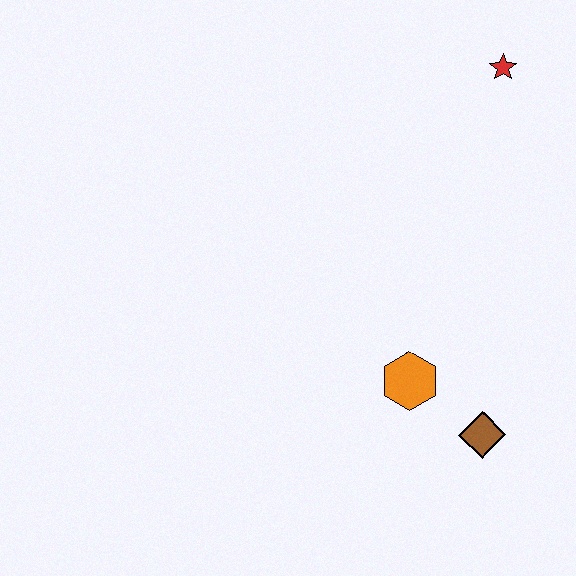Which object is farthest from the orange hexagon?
The red star is farthest from the orange hexagon.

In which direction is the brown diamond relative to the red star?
The brown diamond is below the red star.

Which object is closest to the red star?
The orange hexagon is closest to the red star.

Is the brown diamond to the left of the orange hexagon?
No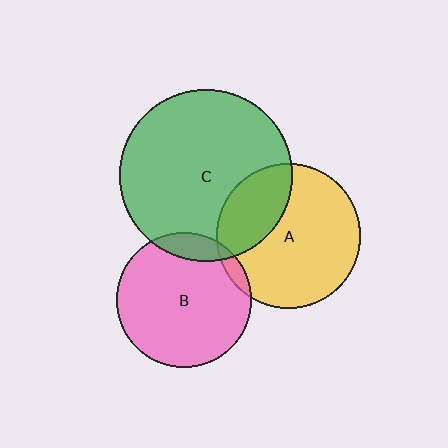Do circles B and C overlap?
Yes.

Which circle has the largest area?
Circle C (green).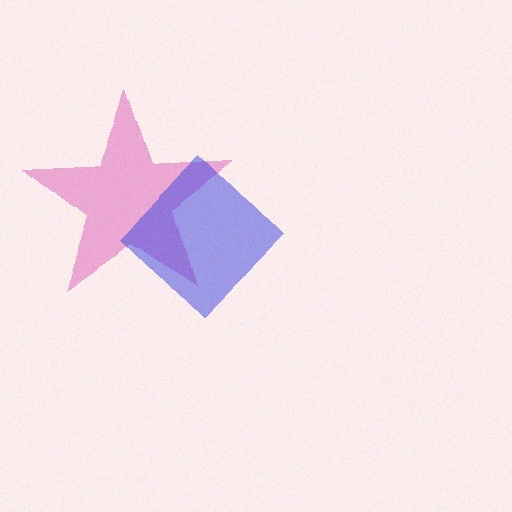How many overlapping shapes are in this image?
There are 2 overlapping shapes in the image.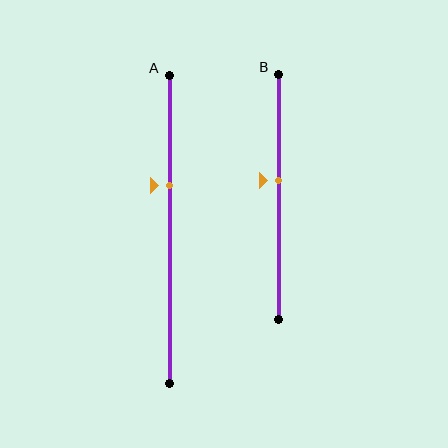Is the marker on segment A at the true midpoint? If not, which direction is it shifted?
No, the marker on segment A is shifted upward by about 14% of the segment length.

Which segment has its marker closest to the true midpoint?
Segment B has its marker closest to the true midpoint.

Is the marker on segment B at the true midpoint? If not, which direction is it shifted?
No, the marker on segment B is shifted upward by about 6% of the segment length.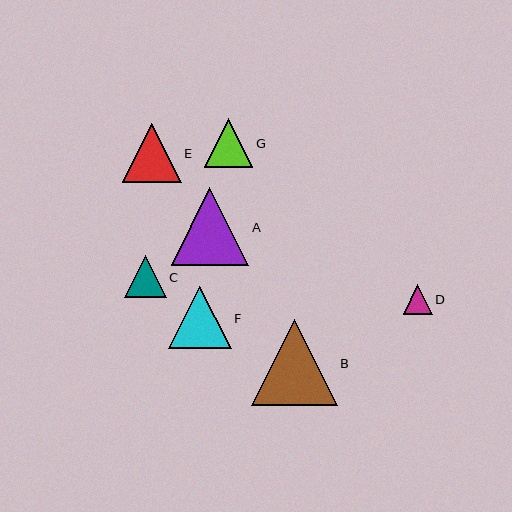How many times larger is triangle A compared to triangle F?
Triangle A is approximately 1.2 times the size of triangle F.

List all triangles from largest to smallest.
From largest to smallest: B, A, F, E, G, C, D.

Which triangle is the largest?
Triangle B is the largest with a size of approximately 86 pixels.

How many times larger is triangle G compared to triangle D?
Triangle G is approximately 1.7 times the size of triangle D.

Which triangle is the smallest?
Triangle D is the smallest with a size of approximately 29 pixels.